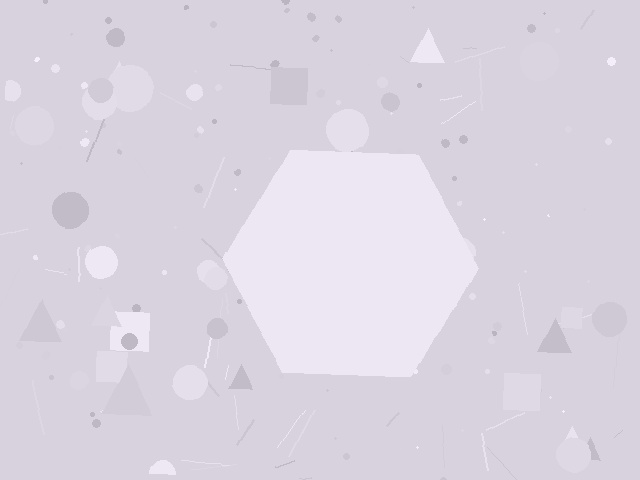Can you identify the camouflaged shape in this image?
The camouflaged shape is a hexagon.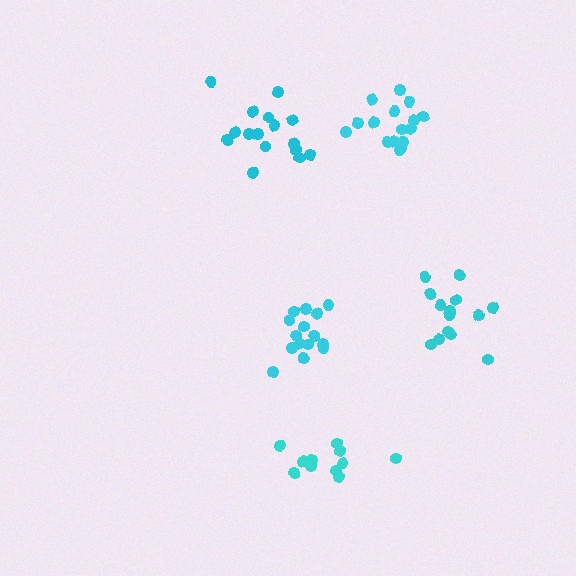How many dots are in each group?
Group 1: 16 dots, Group 2: 14 dots, Group 3: 16 dots, Group 4: 15 dots, Group 5: 12 dots (73 total).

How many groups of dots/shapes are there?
There are 5 groups.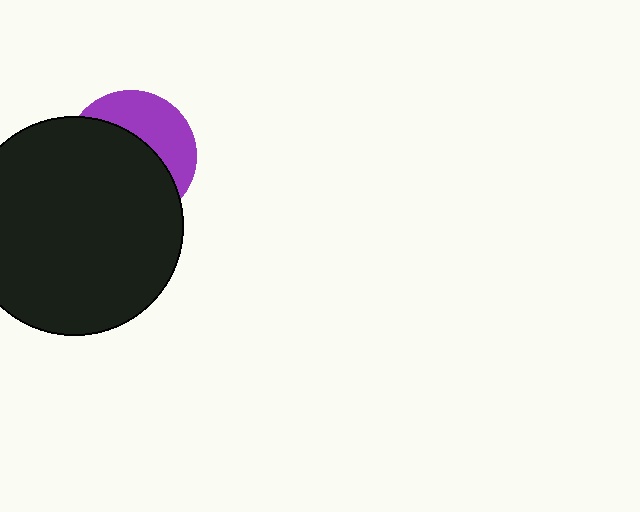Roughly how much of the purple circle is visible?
A small part of it is visible (roughly 38%).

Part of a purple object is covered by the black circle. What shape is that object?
It is a circle.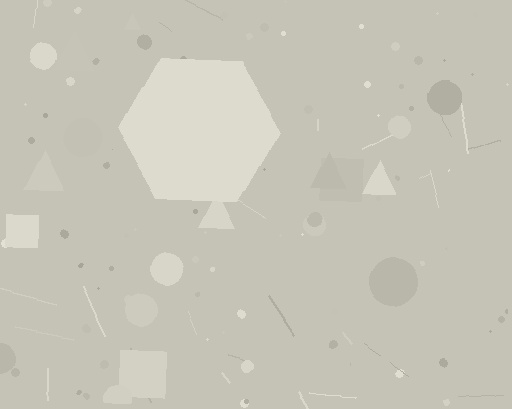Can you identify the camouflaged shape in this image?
The camouflaged shape is a hexagon.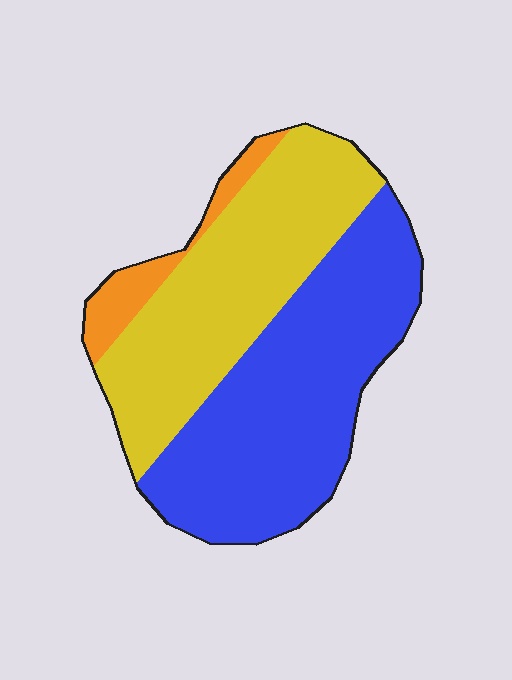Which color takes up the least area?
Orange, at roughly 10%.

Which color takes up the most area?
Blue, at roughly 50%.